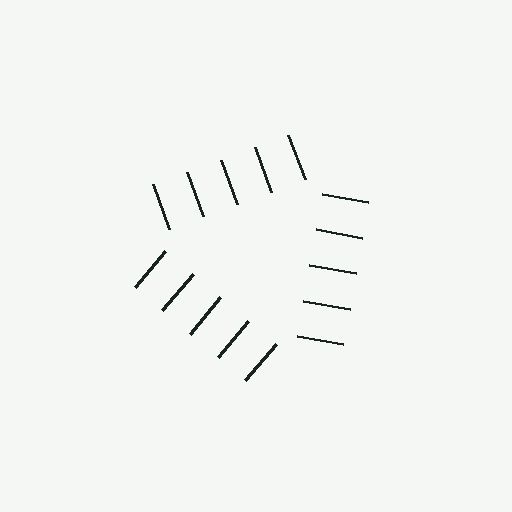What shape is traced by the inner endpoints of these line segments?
An illusory triangle — the line segments terminate on its edges but no continuous stroke is drawn.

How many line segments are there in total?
15 — 5 along each of the 3 edges.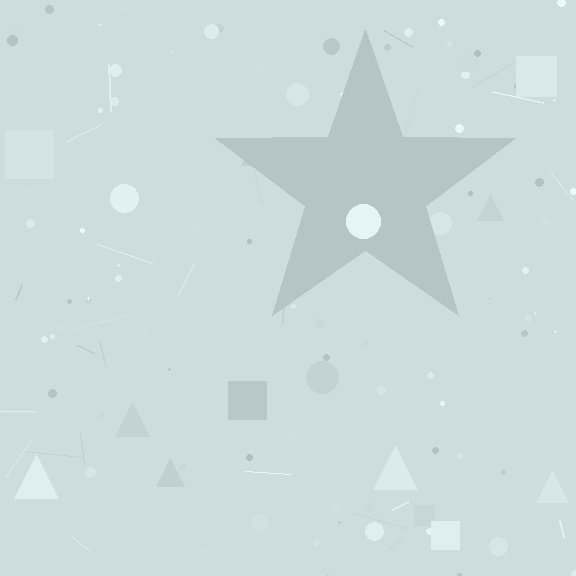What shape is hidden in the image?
A star is hidden in the image.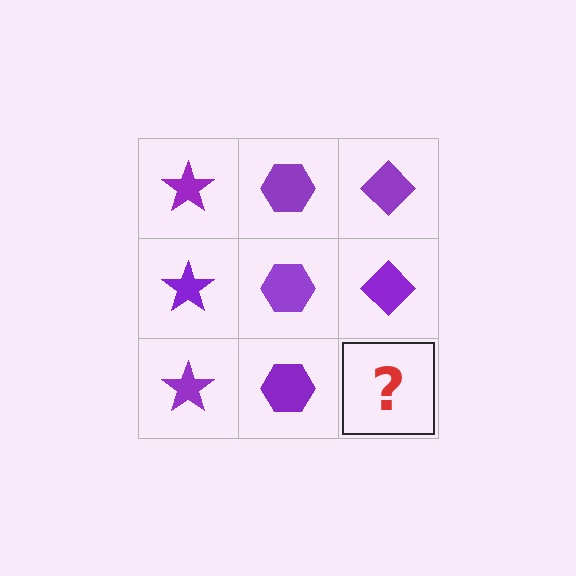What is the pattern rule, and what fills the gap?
The rule is that each column has a consistent shape. The gap should be filled with a purple diamond.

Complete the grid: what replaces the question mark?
The question mark should be replaced with a purple diamond.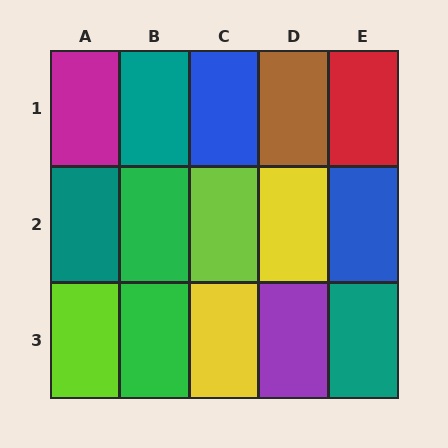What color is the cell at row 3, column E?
Teal.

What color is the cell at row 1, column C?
Blue.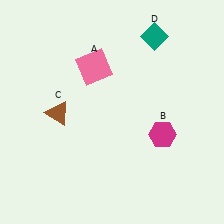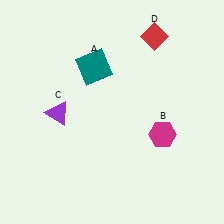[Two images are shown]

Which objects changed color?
A changed from pink to teal. C changed from brown to purple. D changed from teal to red.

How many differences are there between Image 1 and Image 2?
There are 3 differences between the two images.